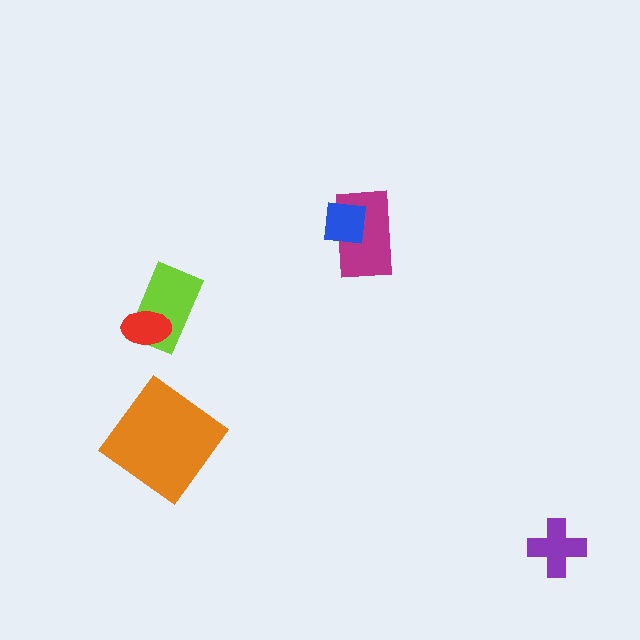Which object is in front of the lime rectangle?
The red ellipse is in front of the lime rectangle.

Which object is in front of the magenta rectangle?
The blue square is in front of the magenta rectangle.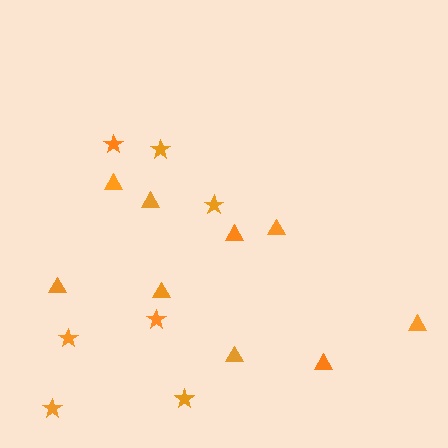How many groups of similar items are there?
There are 2 groups: one group of triangles (9) and one group of stars (7).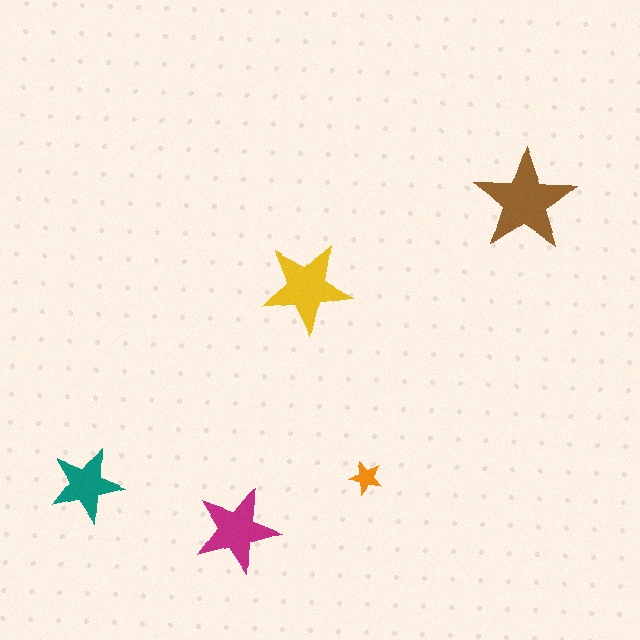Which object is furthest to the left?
The teal star is leftmost.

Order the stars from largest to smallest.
the brown one, the yellow one, the magenta one, the teal one, the orange one.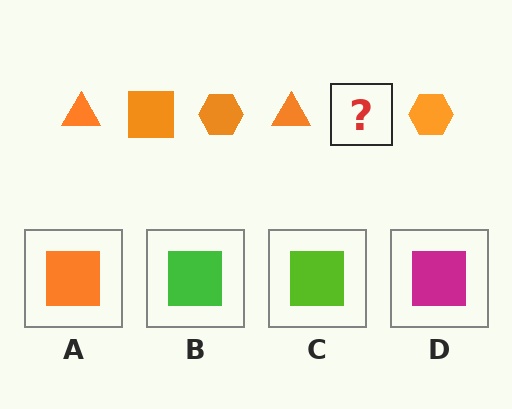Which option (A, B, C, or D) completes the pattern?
A.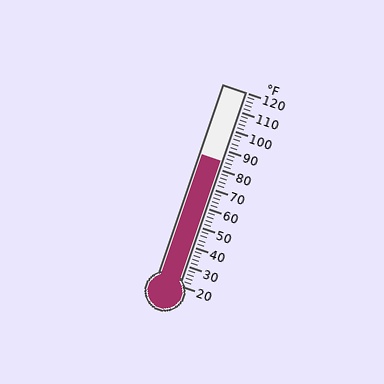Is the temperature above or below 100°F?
The temperature is below 100°F.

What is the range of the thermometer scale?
The thermometer scale ranges from 20°F to 120°F.